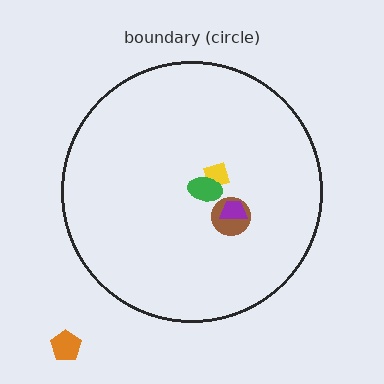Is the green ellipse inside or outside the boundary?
Inside.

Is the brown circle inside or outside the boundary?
Inside.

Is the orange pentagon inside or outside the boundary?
Outside.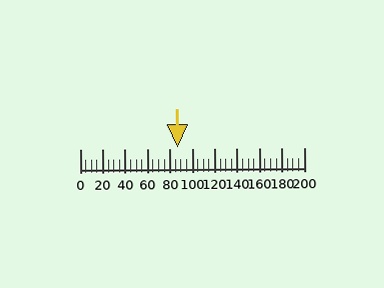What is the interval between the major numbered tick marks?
The major tick marks are spaced 20 units apart.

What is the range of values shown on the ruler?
The ruler shows values from 0 to 200.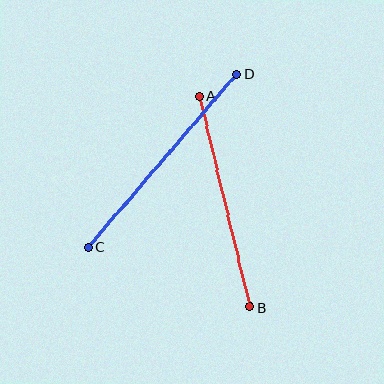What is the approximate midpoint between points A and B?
The midpoint is at approximately (225, 202) pixels.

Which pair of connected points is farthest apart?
Points C and D are farthest apart.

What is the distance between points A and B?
The distance is approximately 217 pixels.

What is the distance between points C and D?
The distance is approximately 227 pixels.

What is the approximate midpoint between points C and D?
The midpoint is at approximately (162, 161) pixels.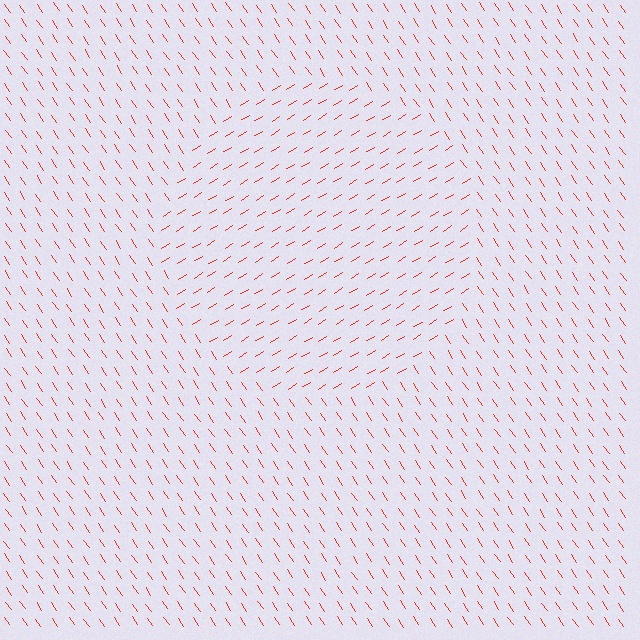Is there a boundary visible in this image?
Yes, there is a texture boundary formed by a change in line orientation.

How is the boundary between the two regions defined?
The boundary is defined purely by a change in line orientation (approximately 87 degrees difference). All lines are the same color and thickness.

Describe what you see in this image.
The image is filled with small red line segments. A circle region in the image has lines oriented differently from the surrounding lines, creating a visible texture boundary.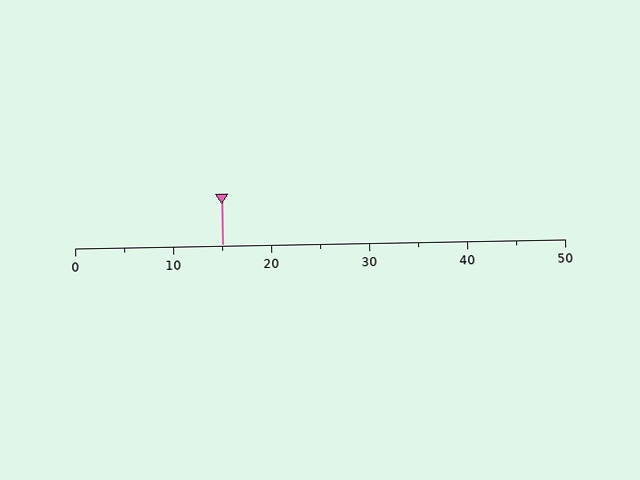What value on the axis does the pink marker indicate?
The marker indicates approximately 15.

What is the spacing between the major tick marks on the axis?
The major ticks are spaced 10 apart.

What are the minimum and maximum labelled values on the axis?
The axis runs from 0 to 50.